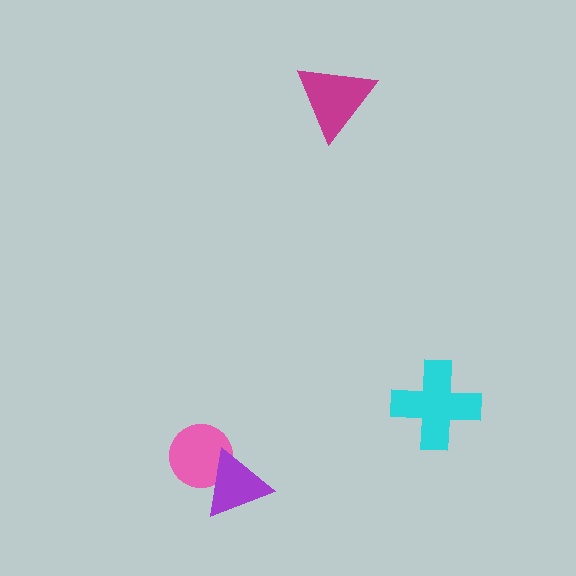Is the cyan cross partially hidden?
No, no other shape covers it.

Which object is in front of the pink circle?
The purple triangle is in front of the pink circle.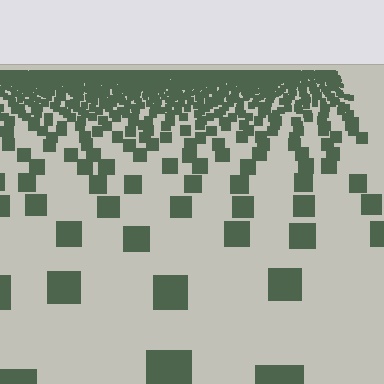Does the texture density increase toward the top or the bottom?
Density increases toward the top.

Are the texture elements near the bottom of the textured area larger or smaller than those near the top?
Larger. Near the bottom, elements are closer to the viewer and appear at a bigger on-screen size.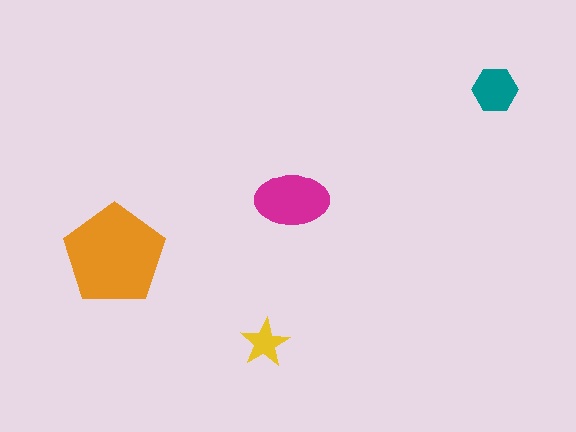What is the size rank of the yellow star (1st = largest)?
4th.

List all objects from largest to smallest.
The orange pentagon, the magenta ellipse, the teal hexagon, the yellow star.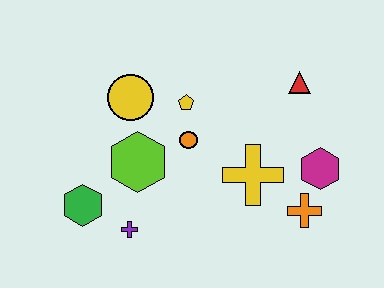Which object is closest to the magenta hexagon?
The orange cross is closest to the magenta hexagon.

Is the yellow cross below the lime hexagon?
Yes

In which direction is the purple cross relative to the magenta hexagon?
The purple cross is to the left of the magenta hexagon.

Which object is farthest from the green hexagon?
The red triangle is farthest from the green hexagon.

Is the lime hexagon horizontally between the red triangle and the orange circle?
No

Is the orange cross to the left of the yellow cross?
No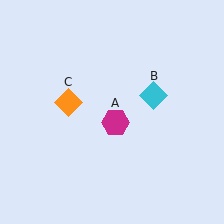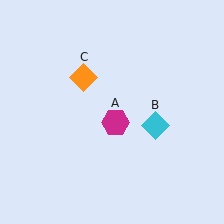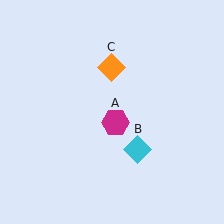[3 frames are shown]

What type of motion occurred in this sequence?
The cyan diamond (object B), orange diamond (object C) rotated clockwise around the center of the scene.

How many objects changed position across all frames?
2 objects changed position: cyan diamond (object B), orange diamond (object C).